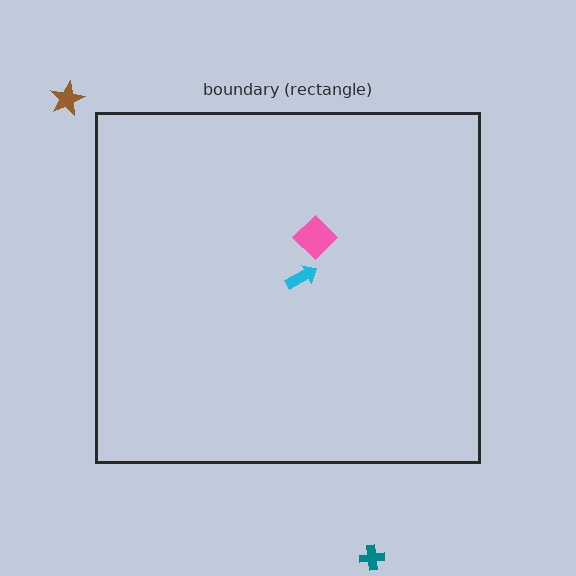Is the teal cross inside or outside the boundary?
Outside.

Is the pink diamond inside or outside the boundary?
Inside.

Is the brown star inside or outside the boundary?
Outside.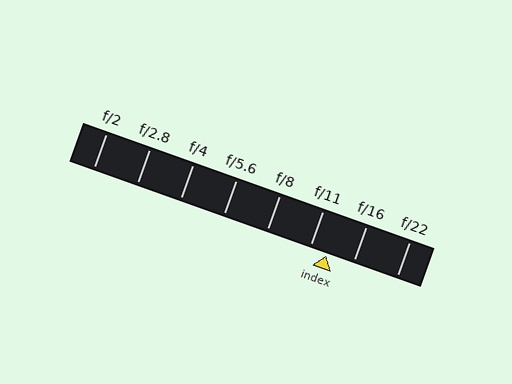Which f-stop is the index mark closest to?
The index mark is closest to f/11.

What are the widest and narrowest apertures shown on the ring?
The widest aperture shown is f/2 and the narrowest is f/22.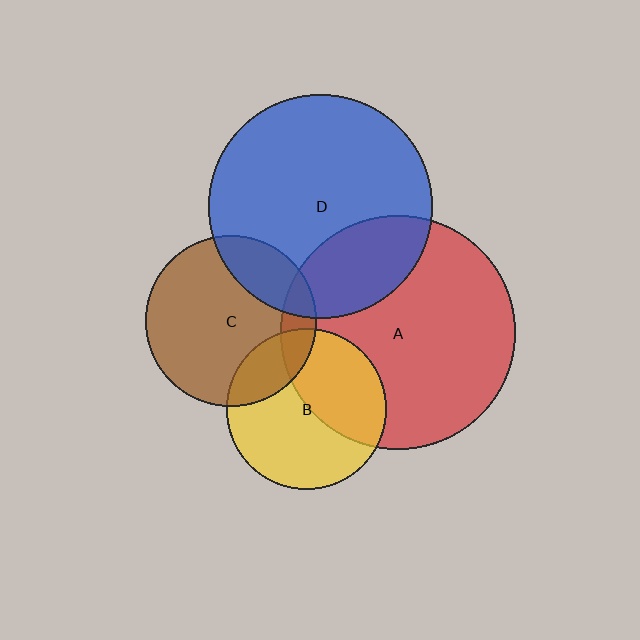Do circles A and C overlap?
Yes.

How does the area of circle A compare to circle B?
Approximately 2.1 times.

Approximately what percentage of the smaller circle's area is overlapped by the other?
Approximately 10%.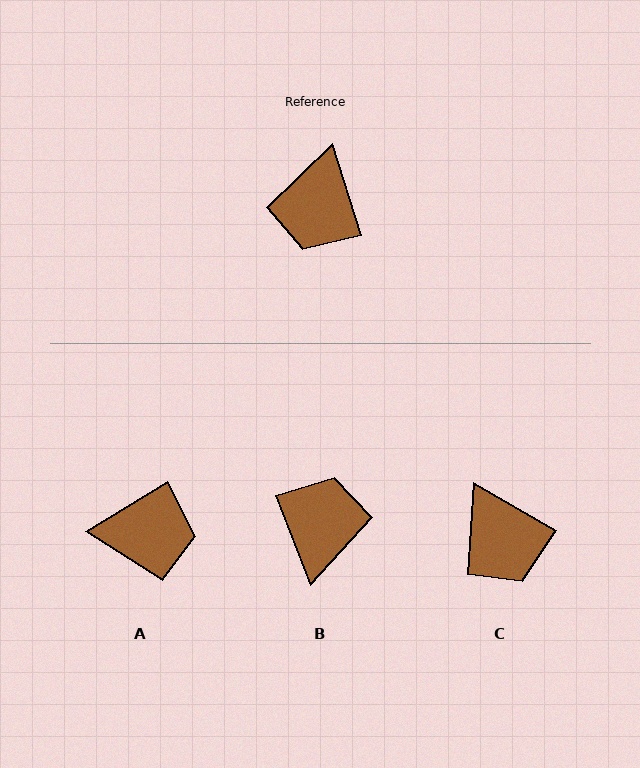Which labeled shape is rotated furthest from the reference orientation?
B, about 176 degrees away.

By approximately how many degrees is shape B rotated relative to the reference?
Approximately 176 degrees clockwise.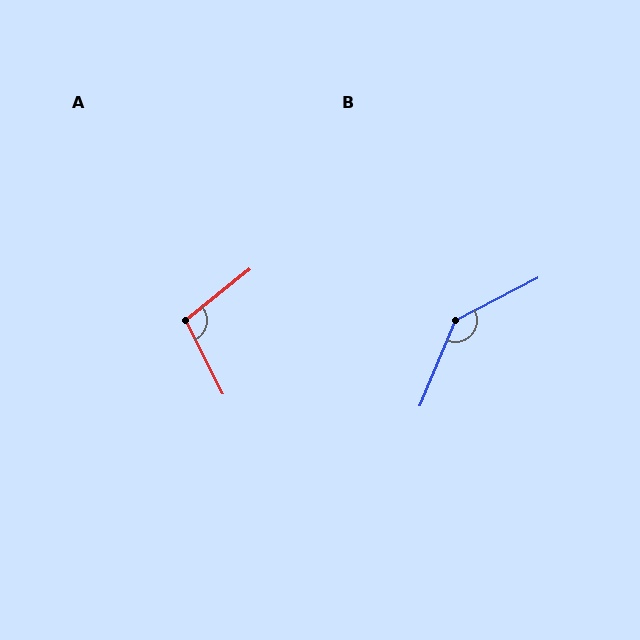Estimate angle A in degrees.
Approximately 102 degrees.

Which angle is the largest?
B, at approximately 140 degrees.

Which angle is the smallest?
A, at approximately 102 degrees.